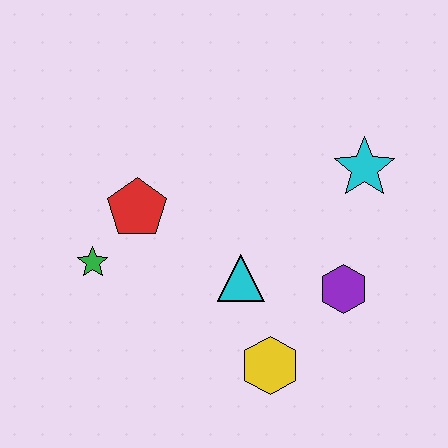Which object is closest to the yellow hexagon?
The cyan triangle is closest to the yellow hexagon.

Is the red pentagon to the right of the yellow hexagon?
No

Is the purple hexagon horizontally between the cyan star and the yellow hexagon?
Yes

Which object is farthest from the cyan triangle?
The cyan star is farthest from the cyan triangle.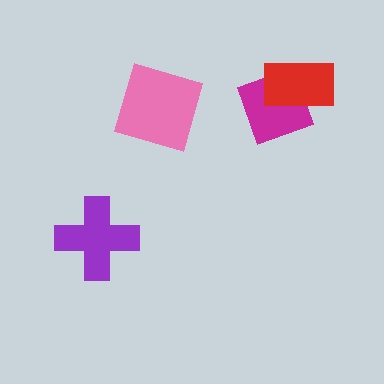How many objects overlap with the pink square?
0 objects overlap with the pink square.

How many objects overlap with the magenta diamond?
1 object overlaps with the magenta diamond.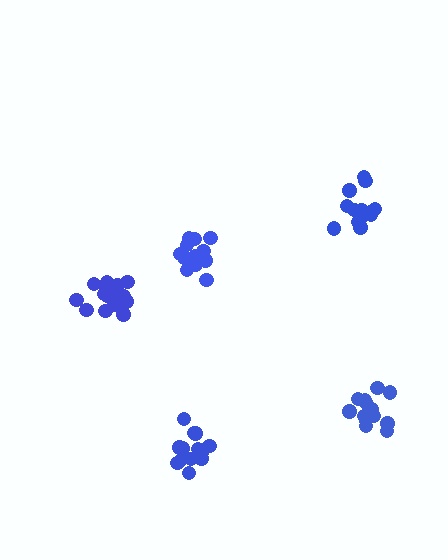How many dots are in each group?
Group 1: 14 dots, Group 2: 15 dots, Group 3: 15 dots, Group 4: 15 dots, Group 5: 15 dots (74 total).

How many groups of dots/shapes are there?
There are 5 groups.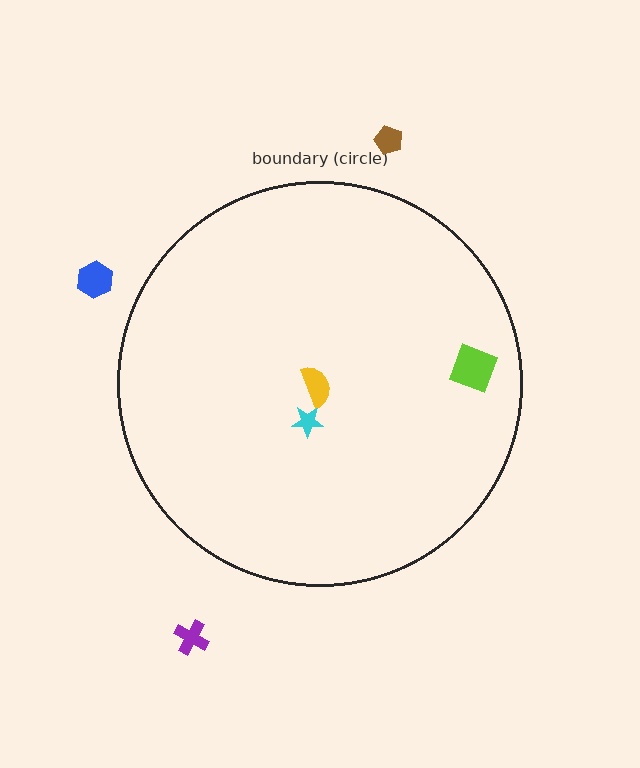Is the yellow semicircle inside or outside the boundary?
Inside.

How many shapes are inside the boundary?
3 inside, 3 outside.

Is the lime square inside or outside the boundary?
Inside.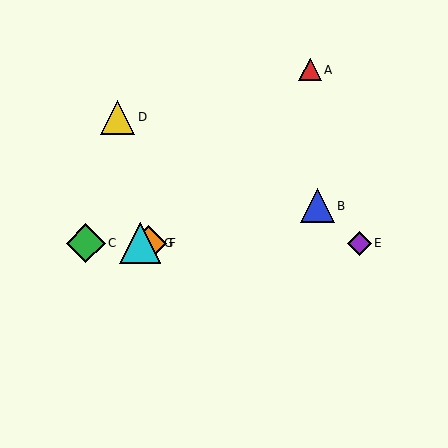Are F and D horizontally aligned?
No, F is at y≈243 and D is at y≈117.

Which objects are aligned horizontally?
Objects C, E, F, G are aligned horizontally.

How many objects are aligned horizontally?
4 objects (C, E, F, G) are aligned horizontally.